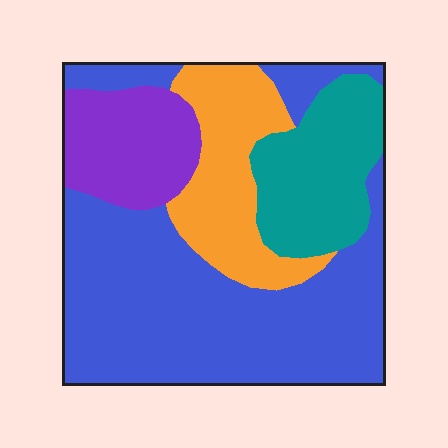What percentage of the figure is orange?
Orange covers roughly 20% of the figure.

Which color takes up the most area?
Blue, at roughly 50%.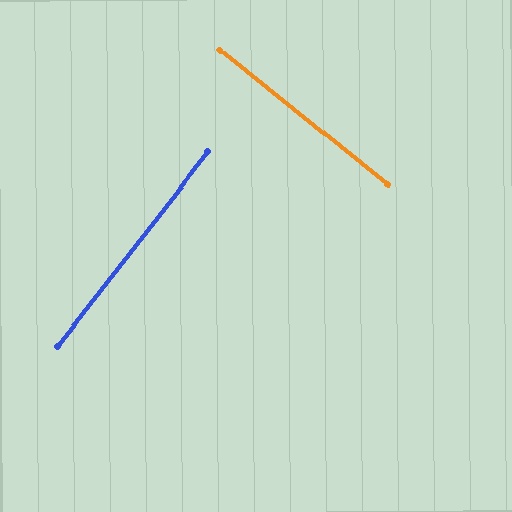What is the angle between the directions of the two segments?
Approximately 89 degrees.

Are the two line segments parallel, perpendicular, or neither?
Perpendicular — they meet at approximately 89°.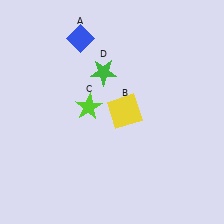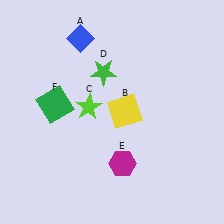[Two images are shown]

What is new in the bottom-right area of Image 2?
A magenta hexagon (E) was added in the bottom-right area of Image 2.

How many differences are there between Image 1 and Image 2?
There are 2 differences between the two images.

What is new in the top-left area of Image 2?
A green square (F) was added in the top-left area of Image 2.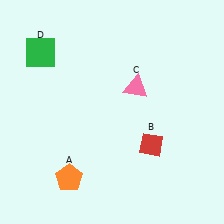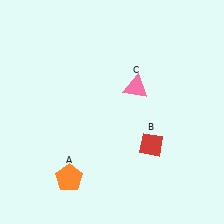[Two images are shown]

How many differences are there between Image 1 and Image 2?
There is 1 difference between the two images.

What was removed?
The green square (D) was removed in Image 2.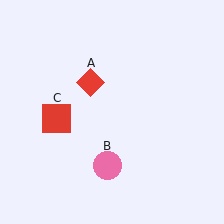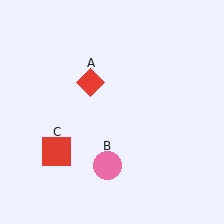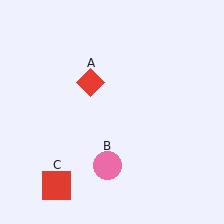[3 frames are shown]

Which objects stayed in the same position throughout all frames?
Red diamond (object A) and pink circle (object B) remained stationary.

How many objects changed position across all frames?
1 object changed position: red square (object C).